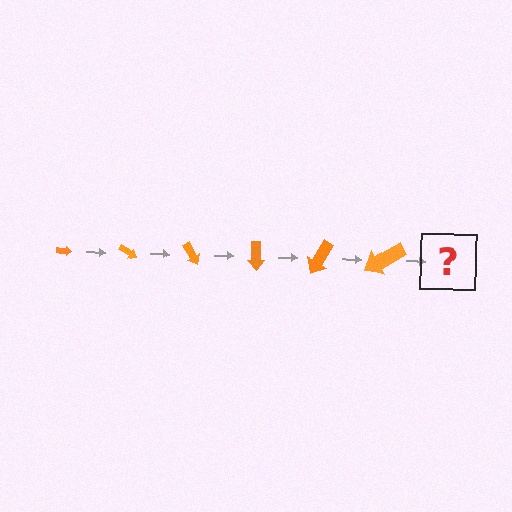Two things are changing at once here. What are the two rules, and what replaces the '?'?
The two rules are that the arrow grows larger each step and it rotates 30 degrees each step. The '?' should be an arrow, larger than the previous one and rotated 180 degrees from the start.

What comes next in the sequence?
The next element should be an arrow, larger than the previous one and rotated 180 degrees from the start.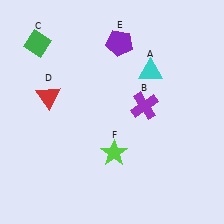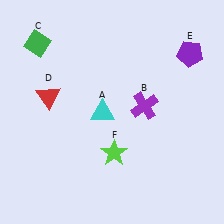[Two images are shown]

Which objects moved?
The objects that moved are: the cyan triangle (A), the purple pentagon (E).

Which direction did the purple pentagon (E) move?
The purple pentagon (E) moved right.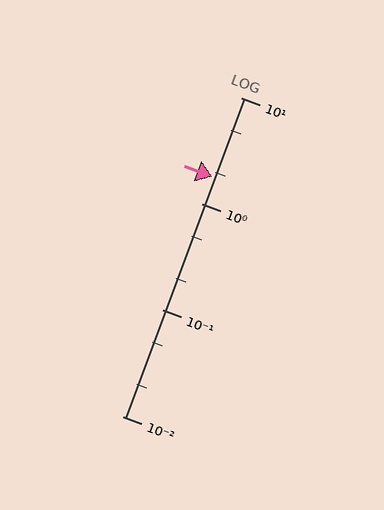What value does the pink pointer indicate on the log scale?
The pointer indicates approximately 1.8.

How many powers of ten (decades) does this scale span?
The scale spans 3 decades, from 0.01 to 10.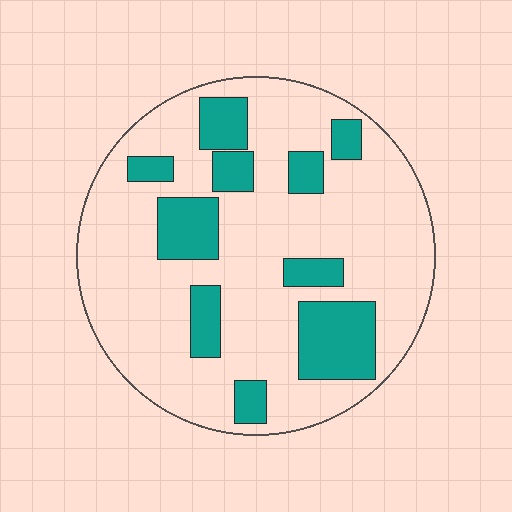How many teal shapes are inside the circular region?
10.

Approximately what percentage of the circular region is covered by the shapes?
Approximately 25%.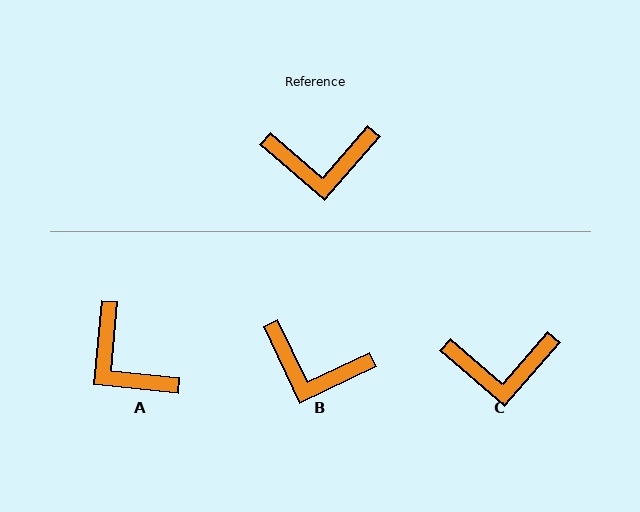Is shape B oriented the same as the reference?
No, it is off by about 23 degrees.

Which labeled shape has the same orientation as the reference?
C.